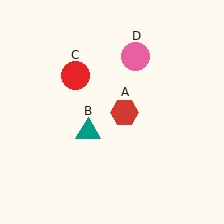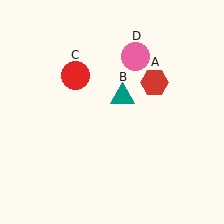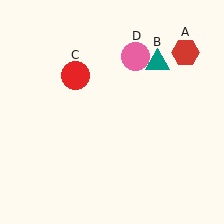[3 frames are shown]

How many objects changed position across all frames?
2 objects changed position: red hexagon (object A), teal triangle (object B).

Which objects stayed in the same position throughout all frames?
Red circle (object C) and pink circle (object D) remained stationary.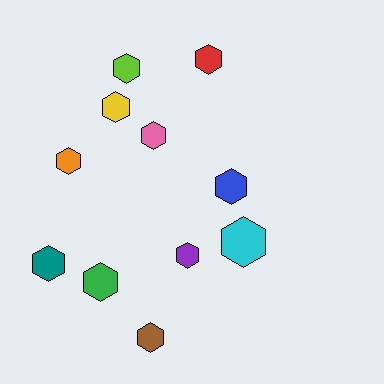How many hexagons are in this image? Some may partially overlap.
There are 11 hexagons.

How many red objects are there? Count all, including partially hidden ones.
There is 1 red object.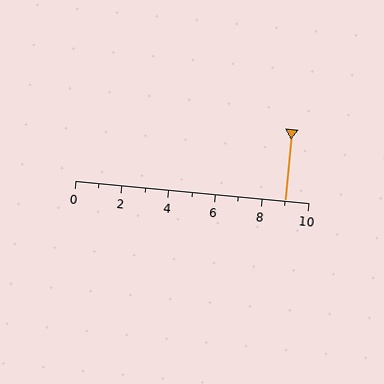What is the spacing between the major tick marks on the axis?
The major ticks are spaced 2 apart.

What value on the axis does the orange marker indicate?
The marker indicates approximately 9.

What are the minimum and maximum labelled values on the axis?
The axis runs from 0 to 10.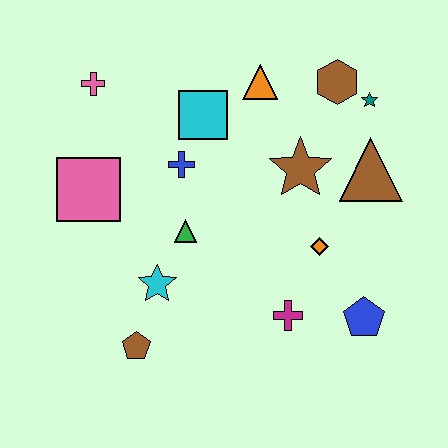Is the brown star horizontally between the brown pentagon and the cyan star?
No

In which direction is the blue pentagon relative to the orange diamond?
The blue pentagon is below the orange diamond.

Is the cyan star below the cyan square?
Yes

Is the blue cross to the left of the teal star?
Yes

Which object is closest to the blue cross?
The cyan square is closest to the blue cross.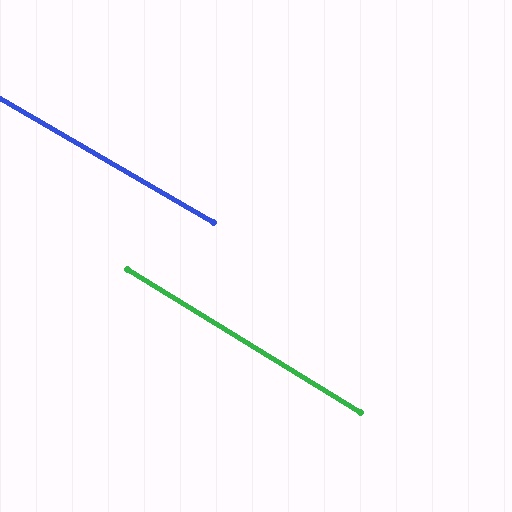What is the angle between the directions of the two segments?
Approximately 1 degree.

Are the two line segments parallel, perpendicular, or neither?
Parallel — their directions differ by only 1.5°.